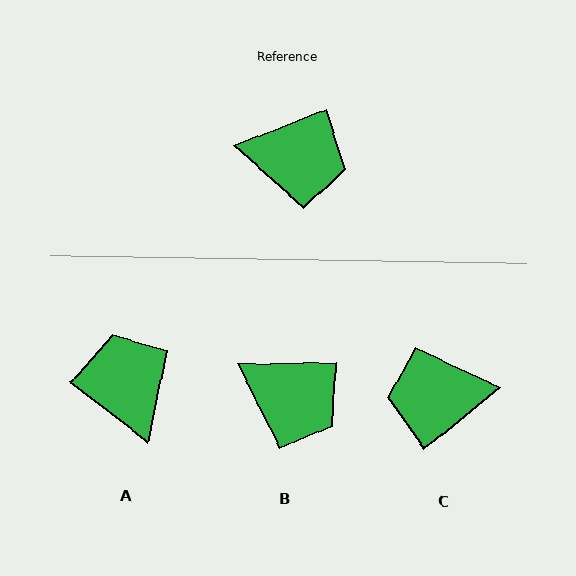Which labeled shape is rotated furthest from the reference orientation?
C, about 163 degrees away.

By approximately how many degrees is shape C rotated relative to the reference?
Approximately 163 degrees clockwise.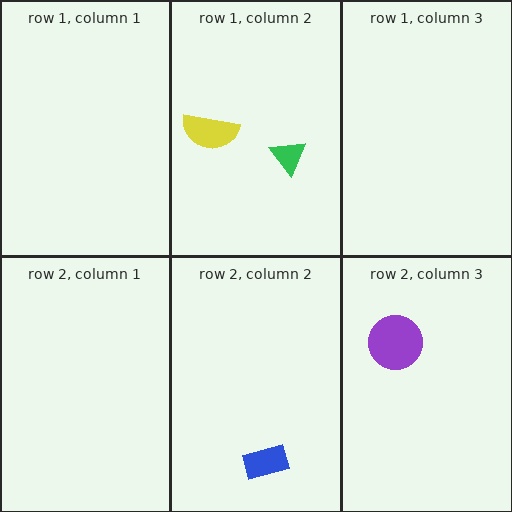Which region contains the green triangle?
The row 1, column 2 region.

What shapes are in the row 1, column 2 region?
The yellow semicircle, the green triangle.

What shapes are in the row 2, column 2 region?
The blue rectangle.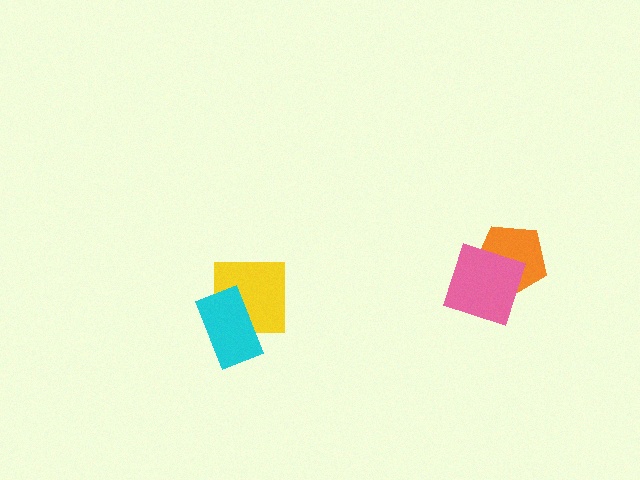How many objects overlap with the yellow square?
1 object overlaps with the yellow square.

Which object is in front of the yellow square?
The cyan rectangle is in front of the yellow square.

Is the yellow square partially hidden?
Yes, it is partially covered by another shape.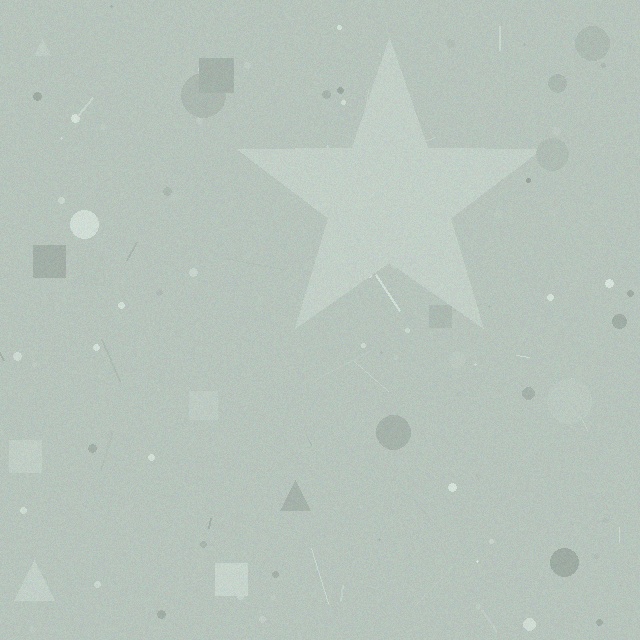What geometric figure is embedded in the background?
A star is embedded in the background.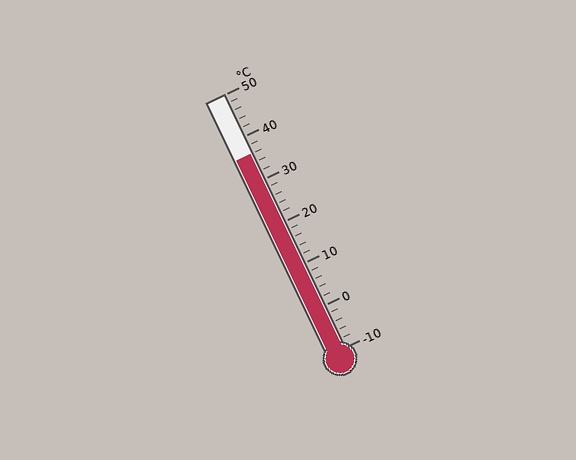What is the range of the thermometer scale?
The thermometer scale ranges from -10°C to 50°C.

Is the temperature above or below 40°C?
The temperature is below 40°C.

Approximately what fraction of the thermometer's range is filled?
The thermometer is filled to approximately 75% of its range.